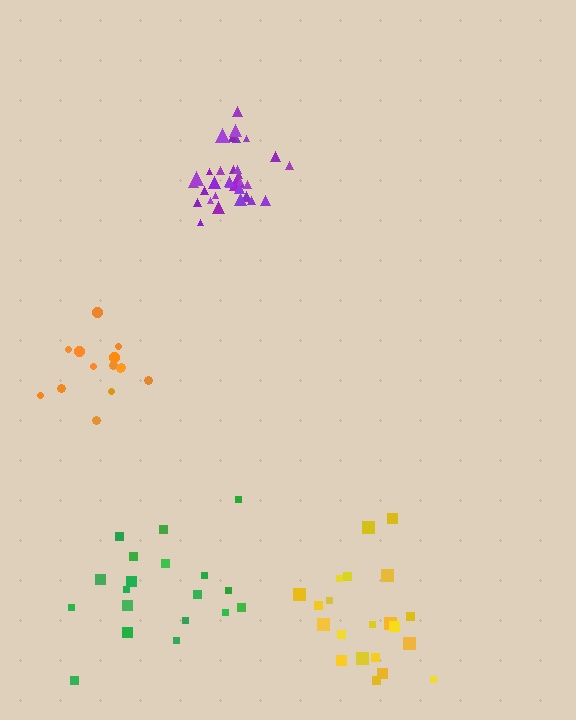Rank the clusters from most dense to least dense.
purple, orange, yellow, green.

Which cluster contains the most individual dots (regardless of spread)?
Purple (33).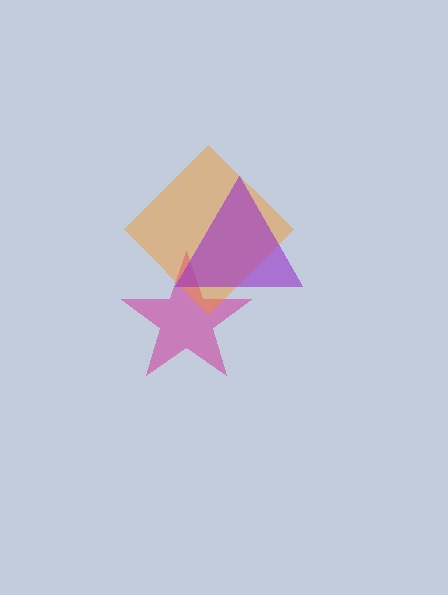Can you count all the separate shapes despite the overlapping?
Yes, there are 3 separate shapes.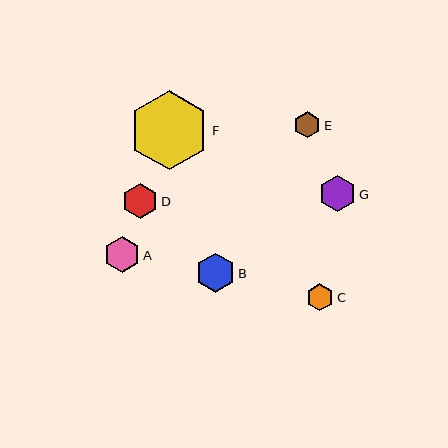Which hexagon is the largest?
Hexagon F is the largest with a size of approximately 79 pixels.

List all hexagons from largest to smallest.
From largest to smallest: F, B, G, A, D, C, E.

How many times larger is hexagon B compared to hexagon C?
Hexagon B is approximately 1.4 times the size of hexagon C.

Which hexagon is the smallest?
Hexagon E is the smallest with a size of approximately 26 pixels.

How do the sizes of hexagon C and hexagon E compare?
Hexagon C and hexagon E are approximately the same size.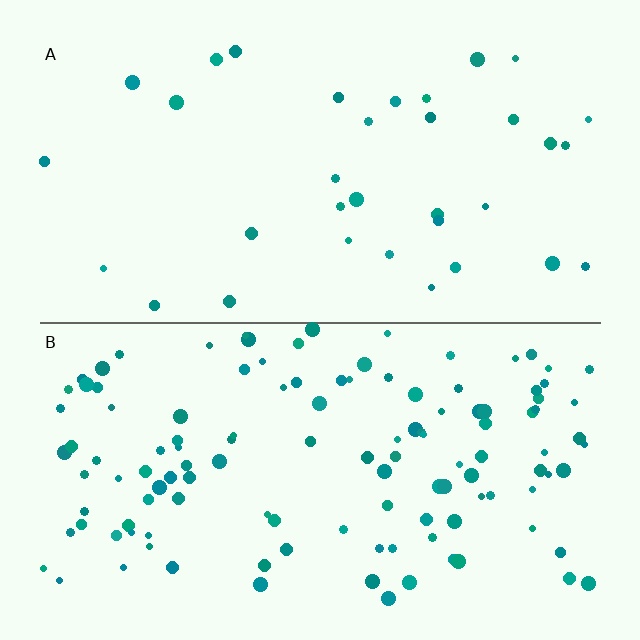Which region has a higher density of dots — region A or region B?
B (the bottom).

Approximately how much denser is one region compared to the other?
Approximately 3.6× — region B over region A.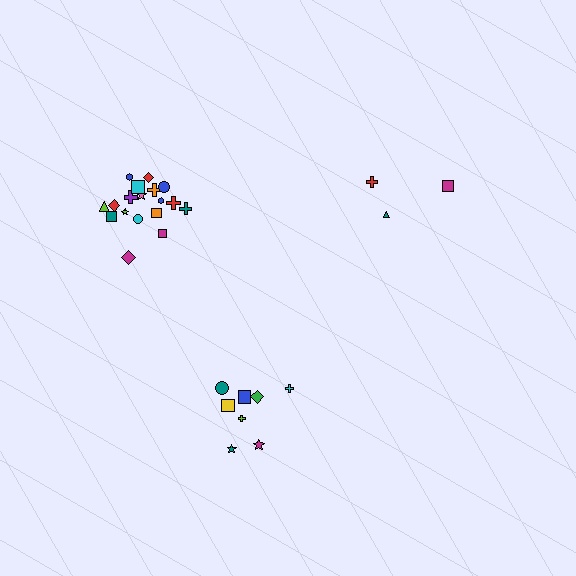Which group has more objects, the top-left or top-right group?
The top-left group.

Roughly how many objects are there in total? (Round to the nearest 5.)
Roughly 30 objects in total.